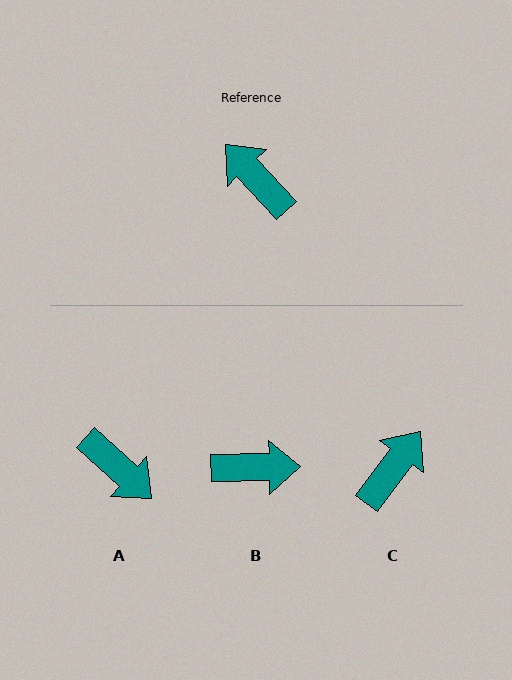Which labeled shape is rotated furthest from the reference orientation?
A, about 176 degrees away.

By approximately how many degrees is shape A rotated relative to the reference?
Approximately 176 degrees clockwise.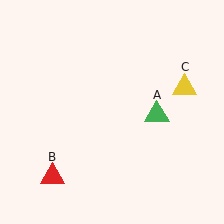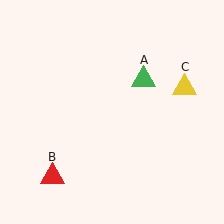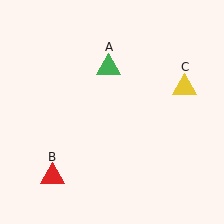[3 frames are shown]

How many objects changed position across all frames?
1 object changed position: green triangle (object A).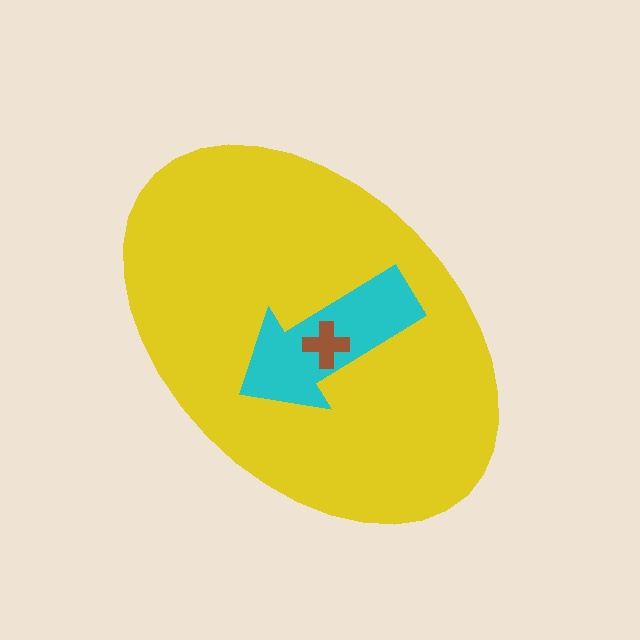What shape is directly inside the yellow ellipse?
The cyan arrow.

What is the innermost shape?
The brown cross.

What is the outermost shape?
The yellow ellipse.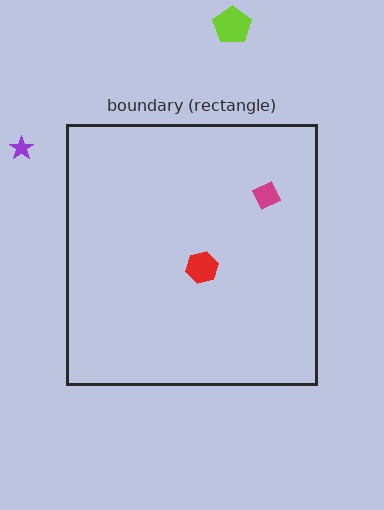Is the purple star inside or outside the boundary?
Outside.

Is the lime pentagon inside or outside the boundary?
Outside.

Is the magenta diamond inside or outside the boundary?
Inside.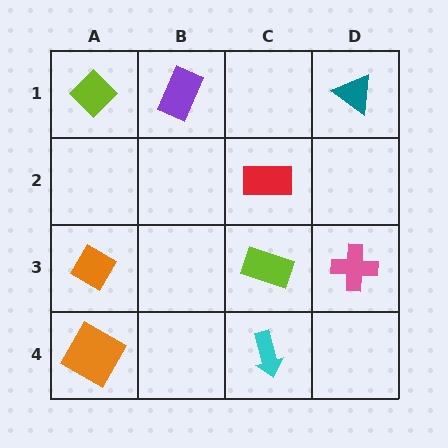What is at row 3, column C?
A lime rectangle.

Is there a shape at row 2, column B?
No, that cell is empty.